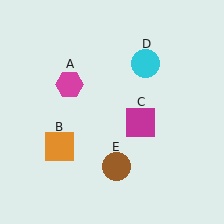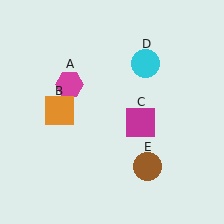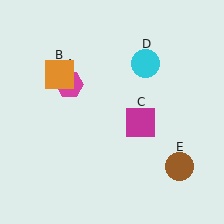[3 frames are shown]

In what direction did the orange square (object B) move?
The orange square (object B) moved up.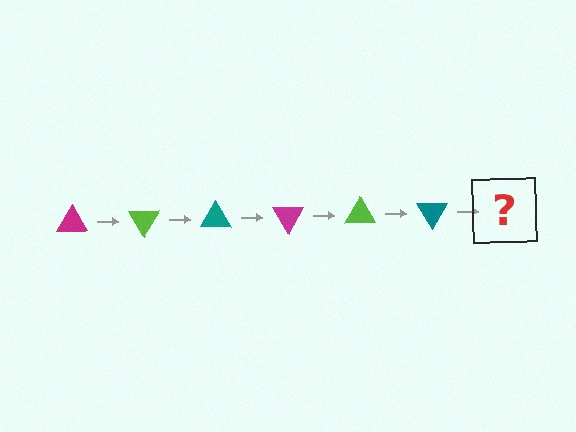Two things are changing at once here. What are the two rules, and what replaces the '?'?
The two rules are that it rotates 60 degrees each step and the color cycles through magenta, lime, and teal. The '?' should be a magenta triangle, rotated 360 degrees from the start.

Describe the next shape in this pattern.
It should be a magenta triangle, rotated 360 degrees from the start.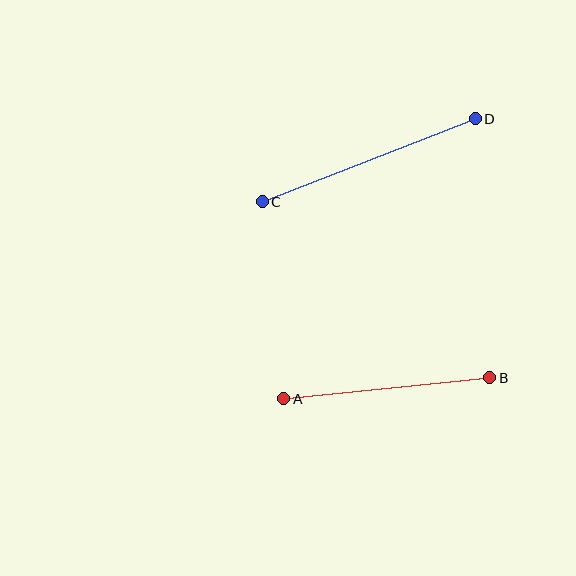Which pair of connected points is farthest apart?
Points C and D are farthest apart.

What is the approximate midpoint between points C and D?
The midpoint is at approximately (369, 160) pixels.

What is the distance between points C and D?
The distance is approximately 229 pixels.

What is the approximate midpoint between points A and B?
The midpoint is at approximately (387, 388) pixels.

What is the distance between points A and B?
The distance is approximately 207 pixels.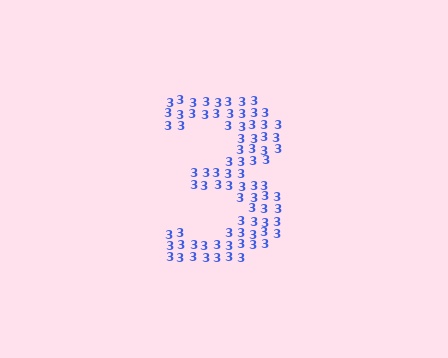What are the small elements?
The small elements are digit 3's.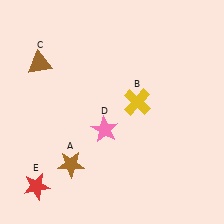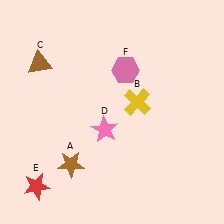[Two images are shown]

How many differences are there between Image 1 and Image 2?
There is 1 difference between the two images.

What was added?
A pink hexagon (F) was added in Image 2.